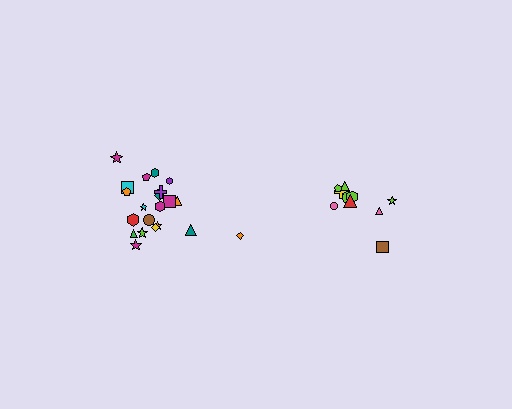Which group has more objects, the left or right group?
The left group.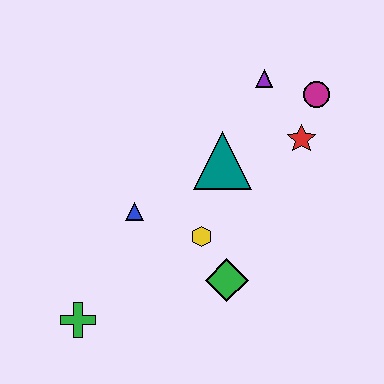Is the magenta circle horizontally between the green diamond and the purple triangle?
No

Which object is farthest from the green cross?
The magenta circle is farthest from the green cross.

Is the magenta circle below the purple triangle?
Yes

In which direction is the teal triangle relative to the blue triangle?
The teal triangle is to the right of the blue triangle.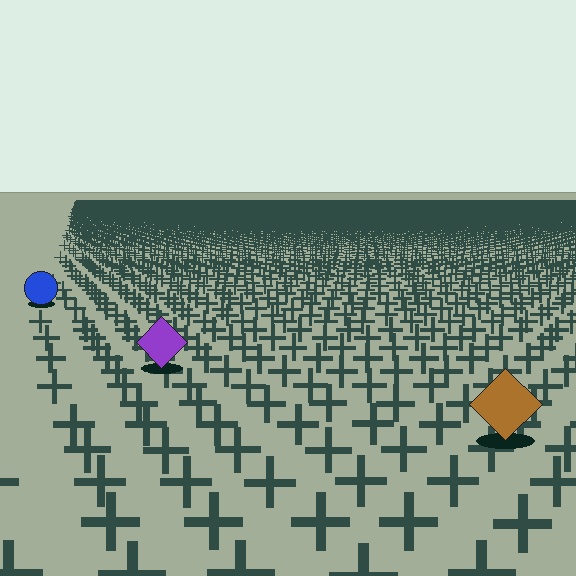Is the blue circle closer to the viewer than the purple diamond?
No. The purple diamond is closer — you can tell from the texture gradient: the ground texture is coarser near it.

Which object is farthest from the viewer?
The blue circle is farthest from the viewer. It appears smaller and the ground texture around it is denser.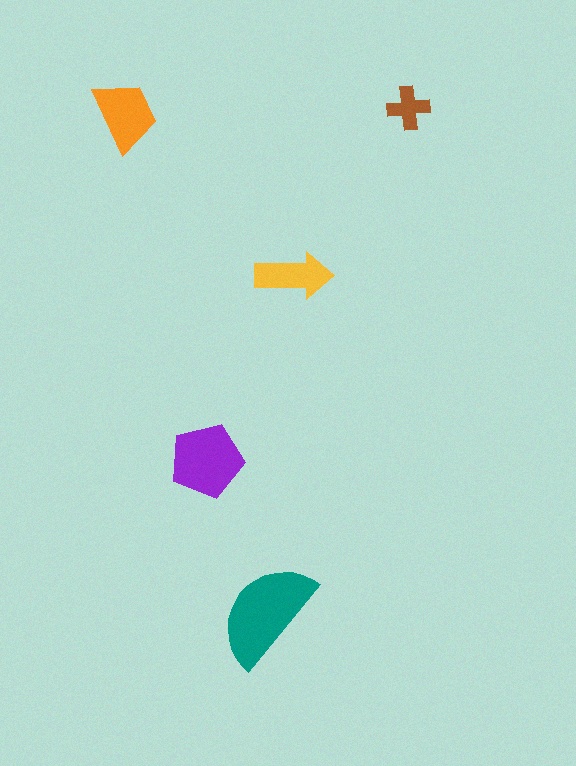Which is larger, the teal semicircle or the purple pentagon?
The teal semicircle.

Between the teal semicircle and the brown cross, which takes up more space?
The teal semicircle.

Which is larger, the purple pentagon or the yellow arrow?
The purple pentagon.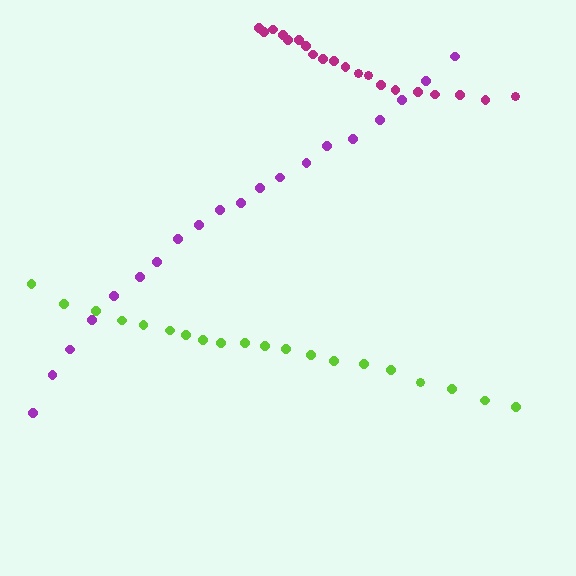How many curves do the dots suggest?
There are 3 distinct paths.